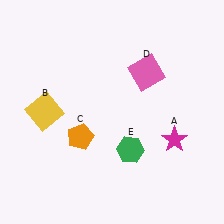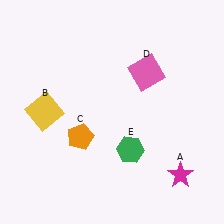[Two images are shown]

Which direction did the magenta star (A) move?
The magenta star (A) moved down.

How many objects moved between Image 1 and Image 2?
1 object moved between the two images.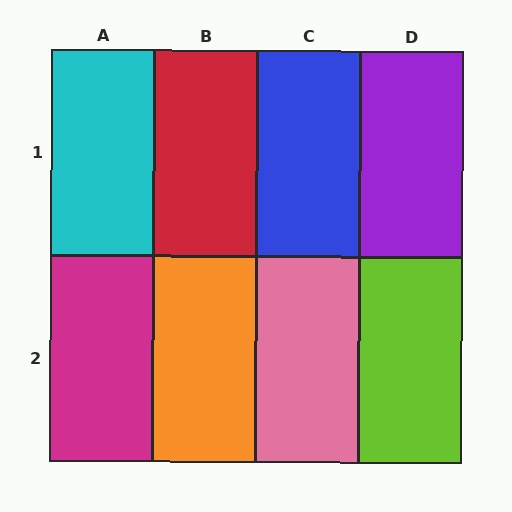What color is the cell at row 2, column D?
Lime.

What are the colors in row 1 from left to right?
Cyan, red, blue, purple.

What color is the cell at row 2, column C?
Pink.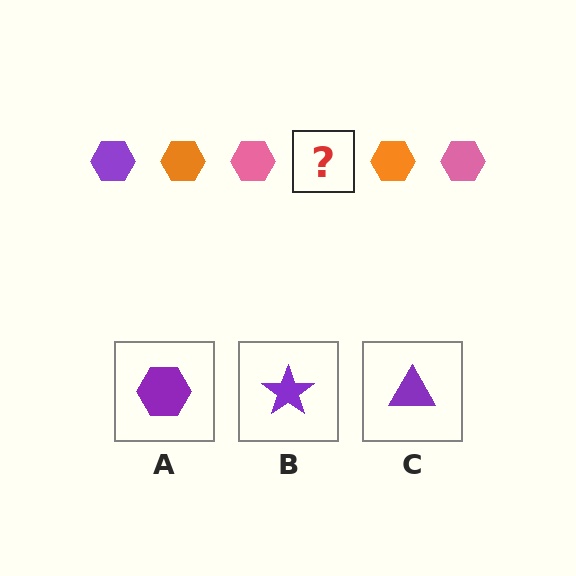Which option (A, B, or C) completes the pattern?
A.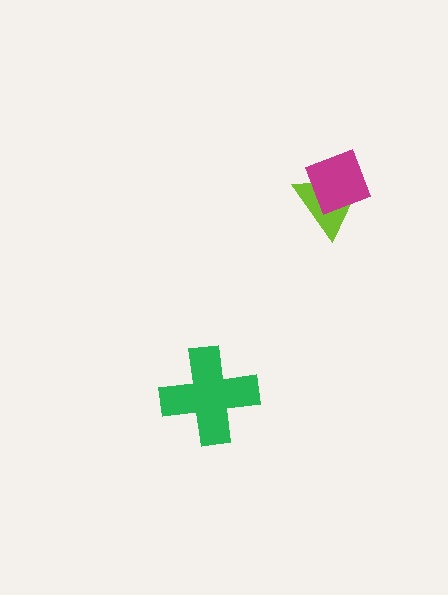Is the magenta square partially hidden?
No, no other shape covers it.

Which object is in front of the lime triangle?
The magenta square is in front of the lime triangle.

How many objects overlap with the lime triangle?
1 object overlaps with the lime triangle.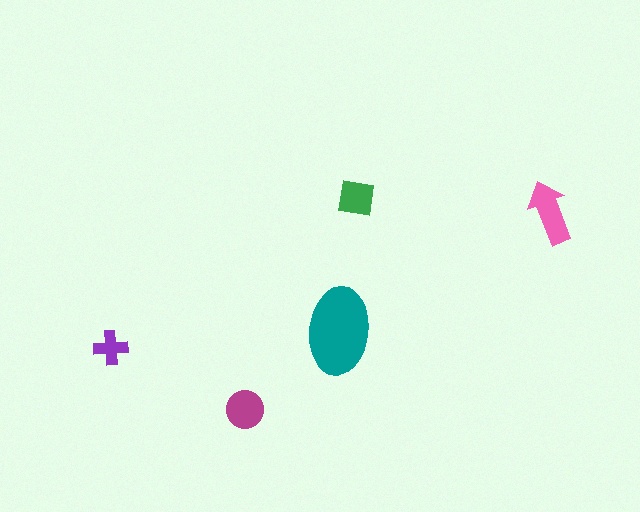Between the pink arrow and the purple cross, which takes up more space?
The pink arrow.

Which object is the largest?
The teal ellipse.